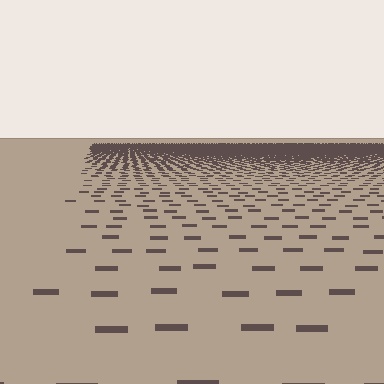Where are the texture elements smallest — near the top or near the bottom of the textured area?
Near the top.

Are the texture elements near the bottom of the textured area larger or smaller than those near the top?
Larger. Near the bottom, elements are closer to the viewer and appear at a bigger on-screen size.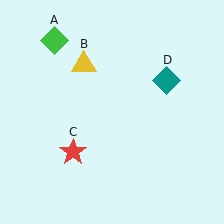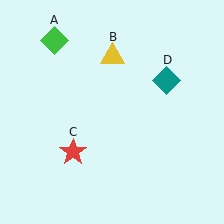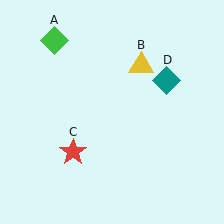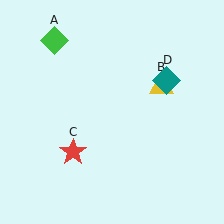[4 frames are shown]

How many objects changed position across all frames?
1 object changed position: yellow triangle (object B).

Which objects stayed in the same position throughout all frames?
Green diamond (object A) and red star (object C) and teal diamond (object D) remained stationary.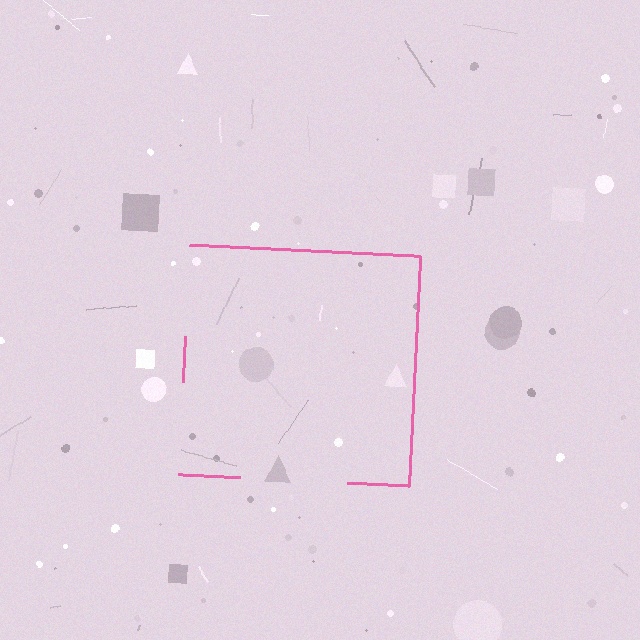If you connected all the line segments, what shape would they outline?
They would outline a square.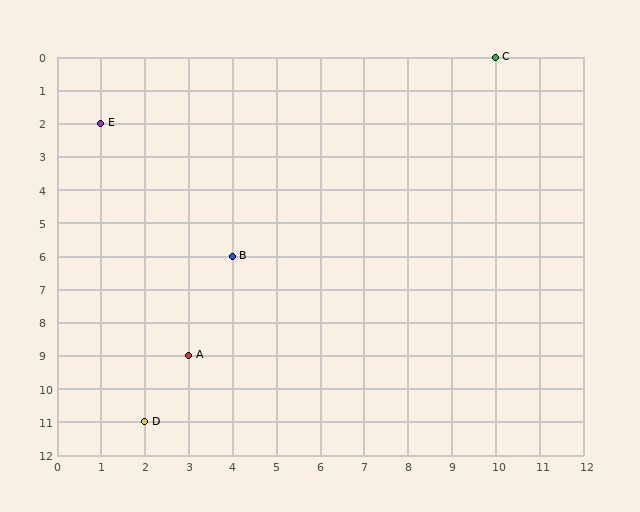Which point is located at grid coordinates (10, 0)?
Point C is at (10, 0).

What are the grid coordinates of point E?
Point E is at grid coordinates (1, 2).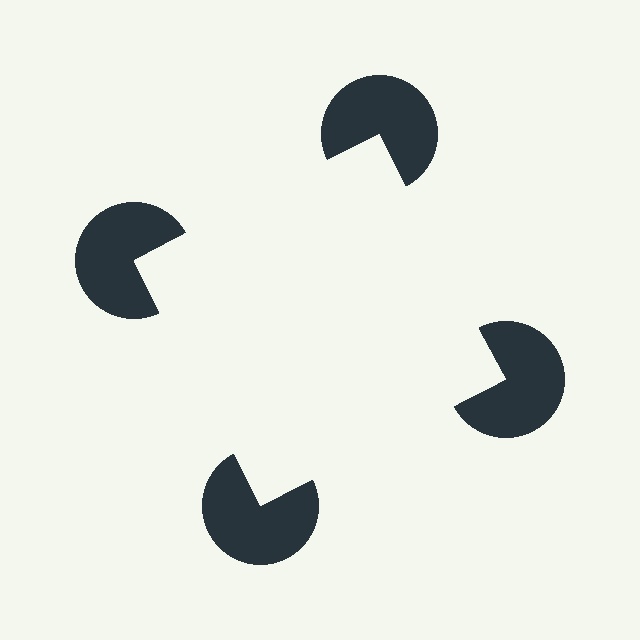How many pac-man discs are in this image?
There are 4 — one at each vertex of the illusory square.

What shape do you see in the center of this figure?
An illusory square — its edges are inferred from the aligned wedge cuts in the pac-man discs, not physically drawn.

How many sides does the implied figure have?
4 sides.